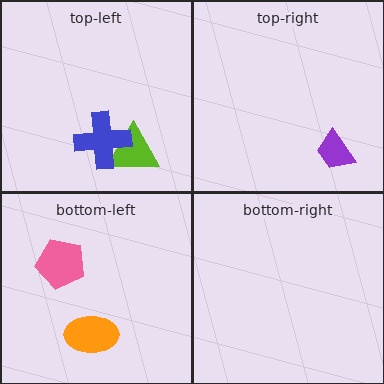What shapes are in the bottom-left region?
The orange ellipse, the pink pentagon.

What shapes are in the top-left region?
The lime triangle, the blue cross.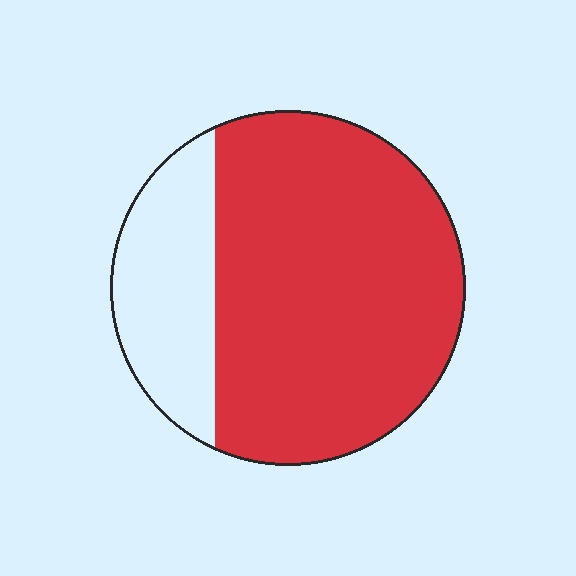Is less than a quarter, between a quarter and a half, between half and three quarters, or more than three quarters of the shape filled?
More than three quarters.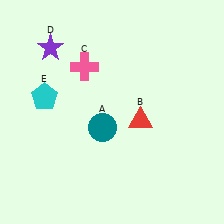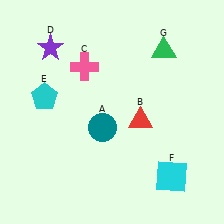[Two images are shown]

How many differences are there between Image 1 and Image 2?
There are 2 differences between the two images.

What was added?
A cyan square (F), a green triangle (G) were added in Image 2.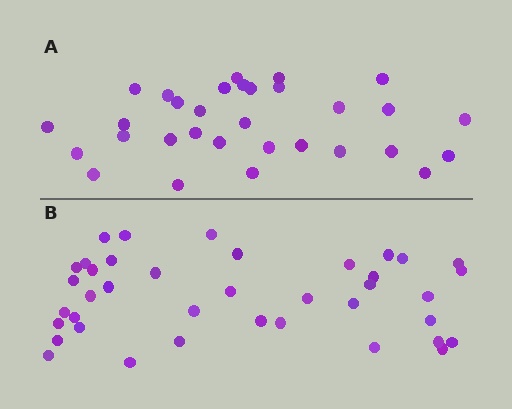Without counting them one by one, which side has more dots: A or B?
Region B (the bottom region) has more dots.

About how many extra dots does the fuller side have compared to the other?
Region B has roughly 8 or so more dots than region A.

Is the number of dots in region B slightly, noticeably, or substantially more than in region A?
Region B has noticeably more, but not dramatically so. The ratio is roughly 1.3 to 1.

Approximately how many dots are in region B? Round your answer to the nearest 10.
About 40 dots. (The exact count is 39, which rounds to 40.)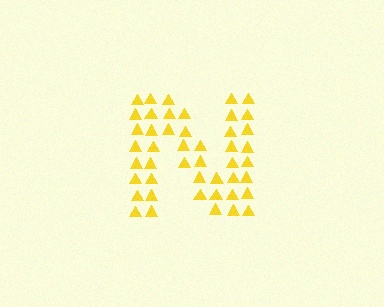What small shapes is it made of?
It is made of small triangles.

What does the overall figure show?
The overall figure shows the letter N.